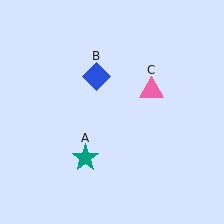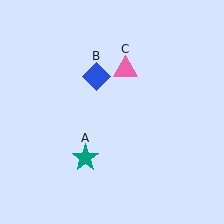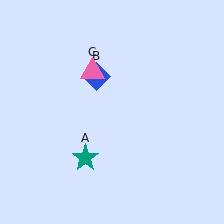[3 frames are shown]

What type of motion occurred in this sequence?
The pink triangle (object C) rotated counterclockwise around the center of the scene.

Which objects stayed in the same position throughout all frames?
Teal star (object A) and blue diamond (object B) remained stationary.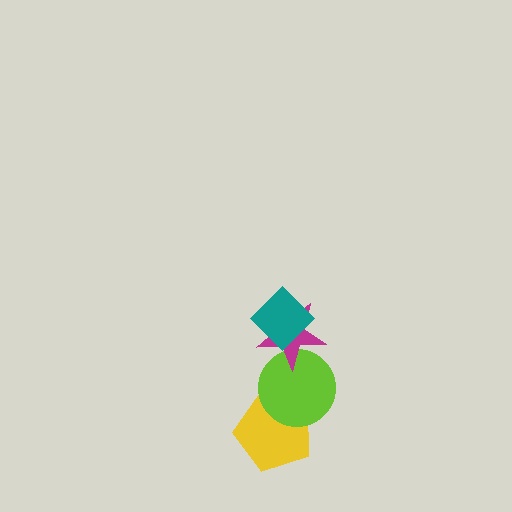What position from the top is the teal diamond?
The teal diamond is 1st from the top.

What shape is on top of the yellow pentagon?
The lime circle is on top of the yellow pentagon.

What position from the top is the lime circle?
The lime circle is 3rd from the top.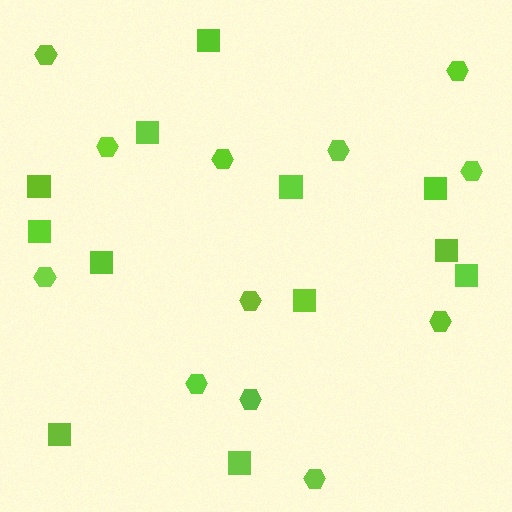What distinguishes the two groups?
There are 2 groups: one group of hexagons (12) and one group of squares (12).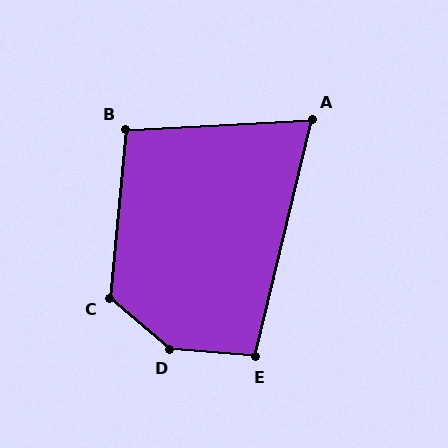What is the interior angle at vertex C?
Approximately 125 degrees (obtuse).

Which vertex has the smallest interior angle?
A, at approximately 73 degrees.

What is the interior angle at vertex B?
Approximately 98 degrees (obtuse).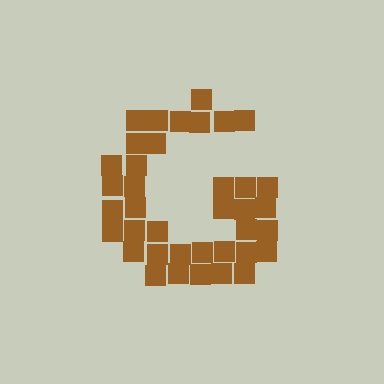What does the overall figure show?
The overall figure shows the letter G.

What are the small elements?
The small elements are squares.